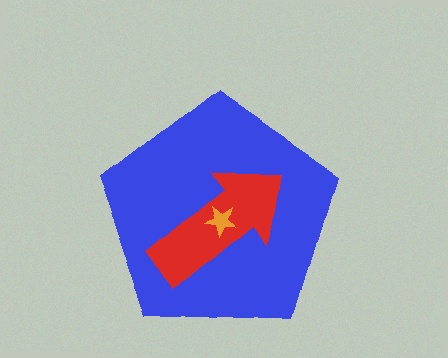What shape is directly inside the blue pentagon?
The red arrow.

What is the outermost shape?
The blue pentagon.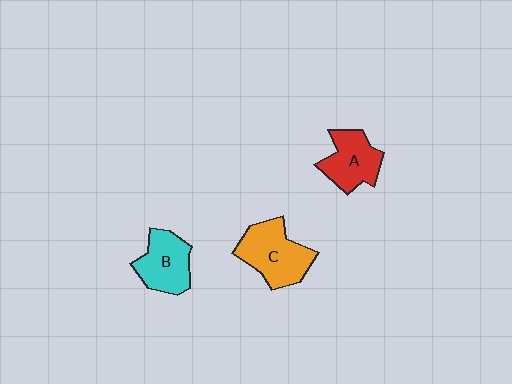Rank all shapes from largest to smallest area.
From largest to smallest: C (orange), B (cyan), A (red).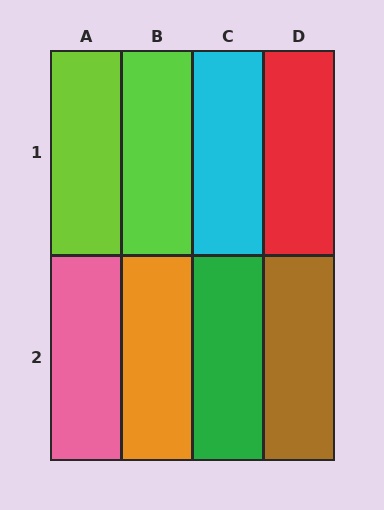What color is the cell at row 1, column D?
Red.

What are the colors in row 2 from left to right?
Pink, orange, green, brown.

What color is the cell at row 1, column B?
Lime.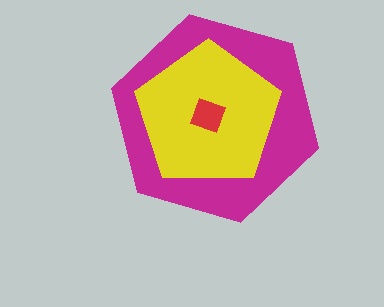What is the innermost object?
The red diamond.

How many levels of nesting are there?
3.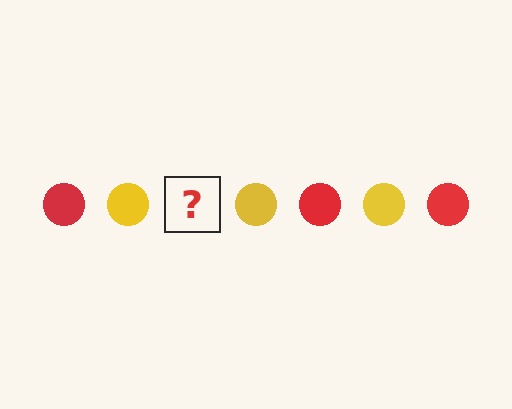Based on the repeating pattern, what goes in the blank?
The blank should be a red circle.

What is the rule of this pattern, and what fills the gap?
The rule is that the pattern cycles through red, yellow circles. The gap should be filled with a red circle.